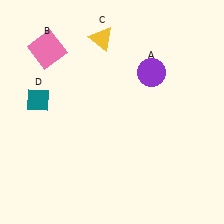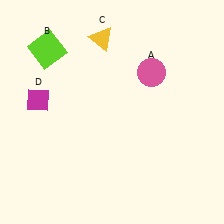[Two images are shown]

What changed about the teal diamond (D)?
In Image 1, D is teal. In Image 2, it changed to magenta.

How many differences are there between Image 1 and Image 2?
There are 3 differences between the two images.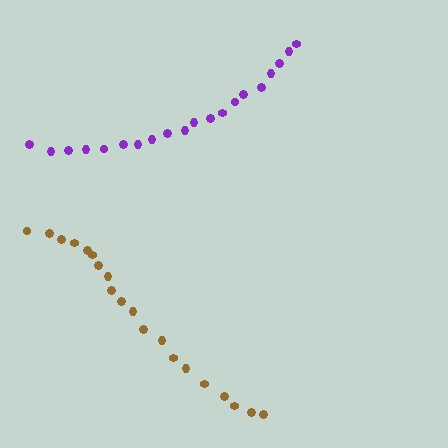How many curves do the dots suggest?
There are 2 distinct paths.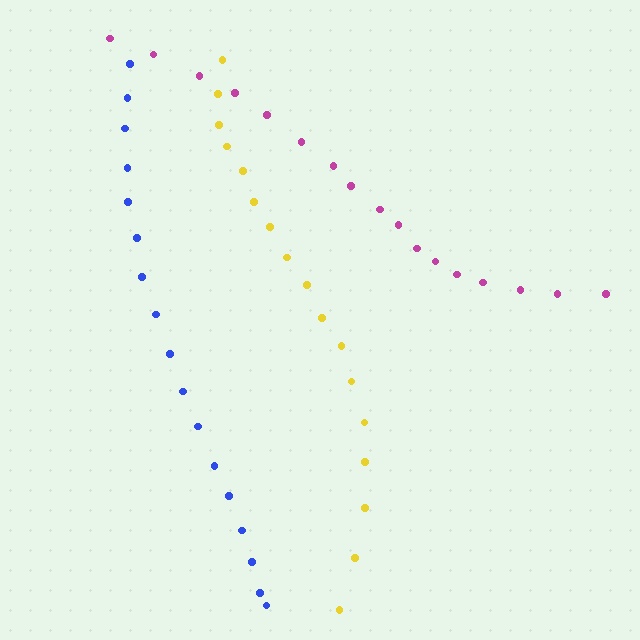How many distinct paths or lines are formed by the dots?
There are 3 distinct paths.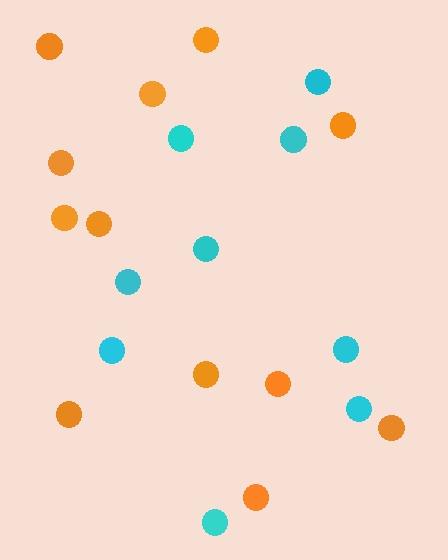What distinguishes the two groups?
There are 2 groups: one group of cyan circles (9) and one group of orange circles (12).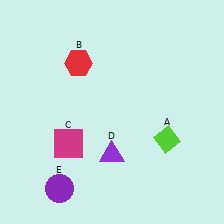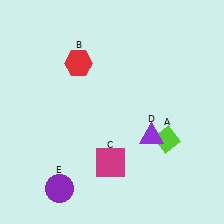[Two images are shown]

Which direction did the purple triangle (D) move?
The purple triangle (D) moved right.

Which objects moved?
The objects that moved are: the magenta square (C), the purple triangle (D).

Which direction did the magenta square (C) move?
The magenta square (C) moved right.